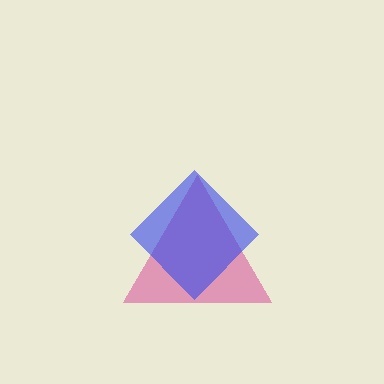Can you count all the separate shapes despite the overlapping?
Yes, there are 2 separate shapes.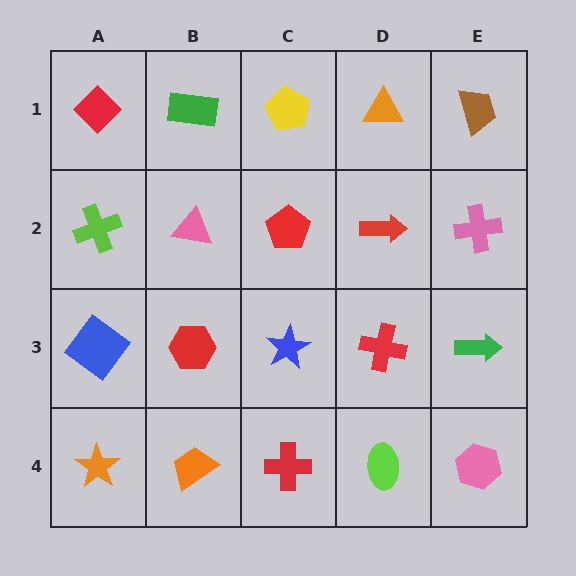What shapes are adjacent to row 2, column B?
A green rectangle (row 1, column B), a red hexagon (row 3, column B), a lime cross (row 2, column A), a red pentagon (row 2, column C).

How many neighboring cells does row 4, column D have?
3.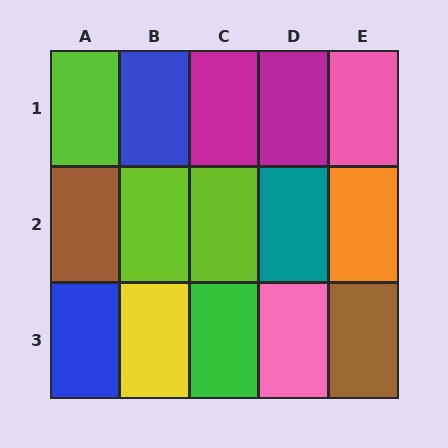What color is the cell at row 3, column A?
Blue.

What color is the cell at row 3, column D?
Pink.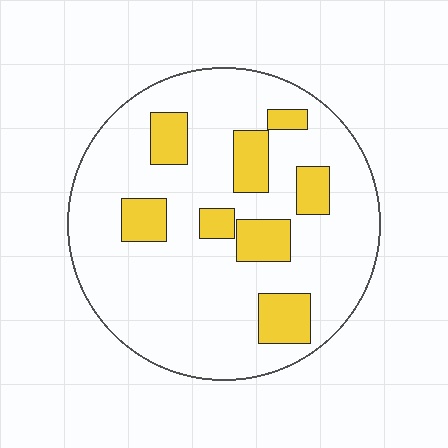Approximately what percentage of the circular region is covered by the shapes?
Approximately 20%.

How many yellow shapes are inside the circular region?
8.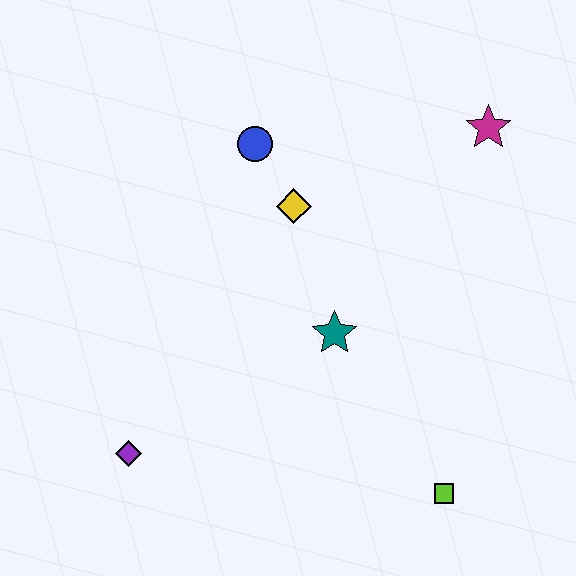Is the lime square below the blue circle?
Yes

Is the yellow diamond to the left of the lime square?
Yes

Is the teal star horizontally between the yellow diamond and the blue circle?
No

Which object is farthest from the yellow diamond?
The lime square is farthest from the yellow diamond.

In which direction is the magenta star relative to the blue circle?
The magenta star is to the right of the blue circle.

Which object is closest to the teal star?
The yellow diamond is closest to the teal star.